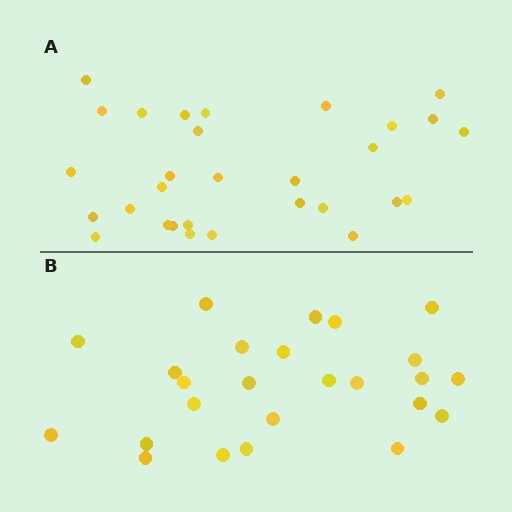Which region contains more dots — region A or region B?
Region A (the top region) has more dots.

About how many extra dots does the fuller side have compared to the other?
Region A has about 5 more dots than region B.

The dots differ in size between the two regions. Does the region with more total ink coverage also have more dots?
No. Region B has more total ink coverage because its dots are larger, but region A actually contains more individual dots. Total area can be misleading — the number of items is what matters here.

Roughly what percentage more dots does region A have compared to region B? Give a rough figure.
About 20% more.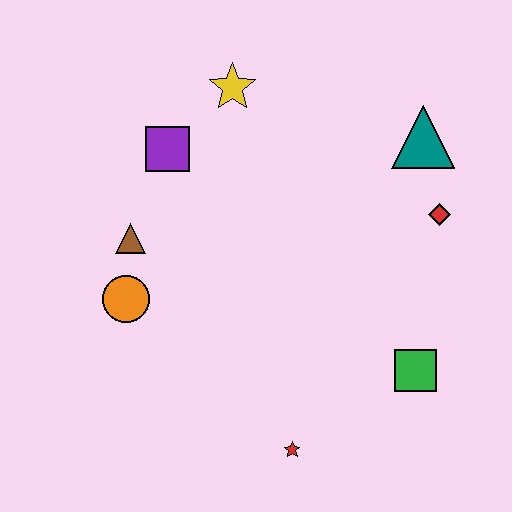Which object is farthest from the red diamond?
The orange circle is farthest from the red diamond.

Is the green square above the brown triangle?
No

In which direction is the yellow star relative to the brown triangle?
The yellow star is above the brown triangle.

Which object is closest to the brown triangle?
The orange circle is closest to the brown triangle.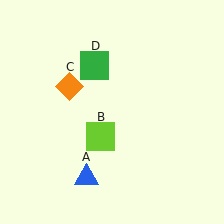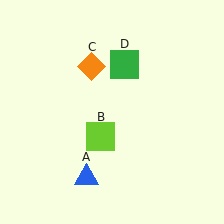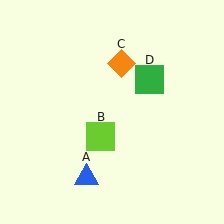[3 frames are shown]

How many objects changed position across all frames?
2 objects changed position: orange diamond (object C), green square (object D).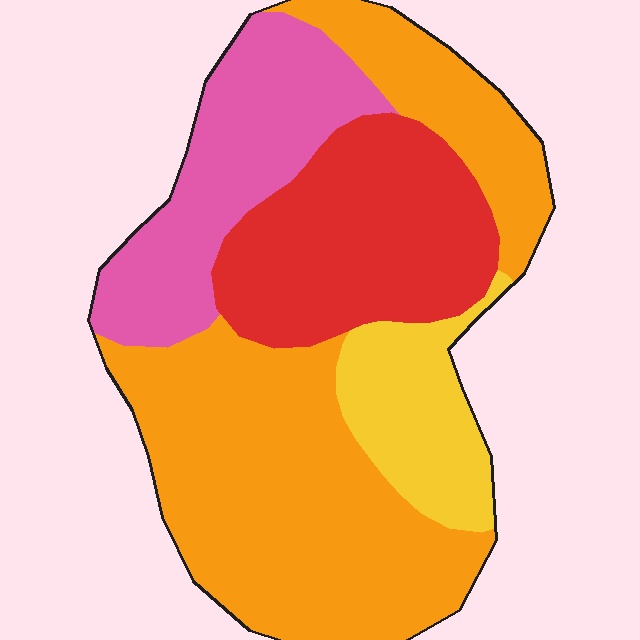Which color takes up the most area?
Orange, at roughly 45%.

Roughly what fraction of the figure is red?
Red covers 23% of the figure.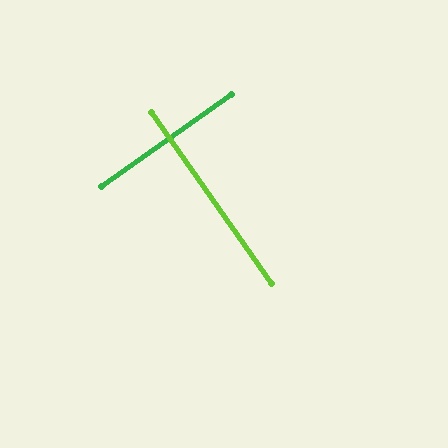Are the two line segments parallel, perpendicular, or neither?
Perpendicular — they meet at approximately 90°.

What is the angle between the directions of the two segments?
Approximately 90 degrees.